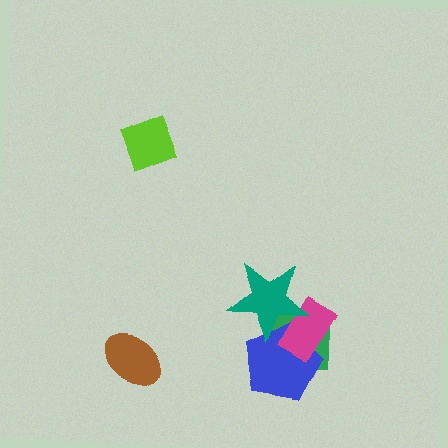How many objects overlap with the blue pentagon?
3 objects overlap with the blue pentagon.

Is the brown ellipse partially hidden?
No, no other shape covers it.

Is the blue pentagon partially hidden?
Yes, it is partially covered by another shape.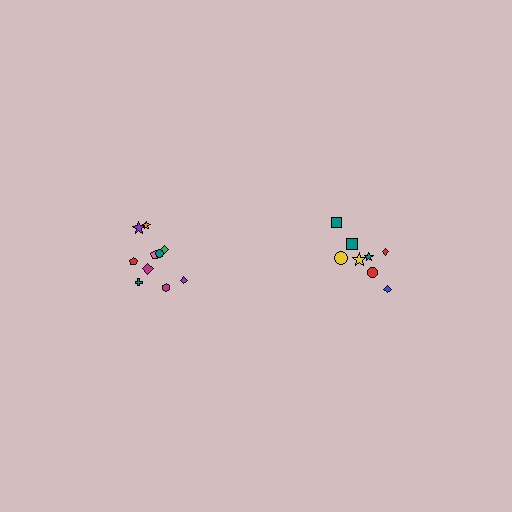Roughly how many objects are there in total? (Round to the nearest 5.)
Roughly 20 objects in total.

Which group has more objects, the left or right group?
The left group.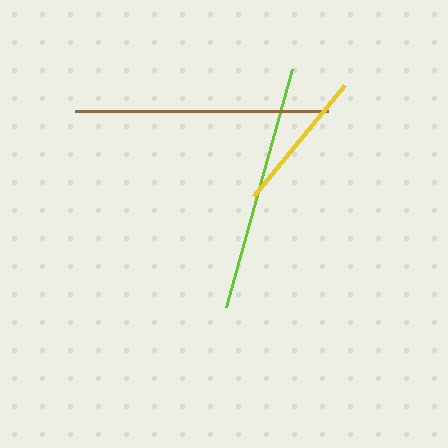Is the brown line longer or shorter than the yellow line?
The brown line is longer than the yellow line.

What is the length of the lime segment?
The lime segment is approximately 247 pixels long.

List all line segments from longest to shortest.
From longest to shortest: brown, lime, yellow.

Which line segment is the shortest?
The yellow line is the shortest at approximately 143 pixels.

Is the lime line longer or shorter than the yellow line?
The lime line is longer than the yellow line.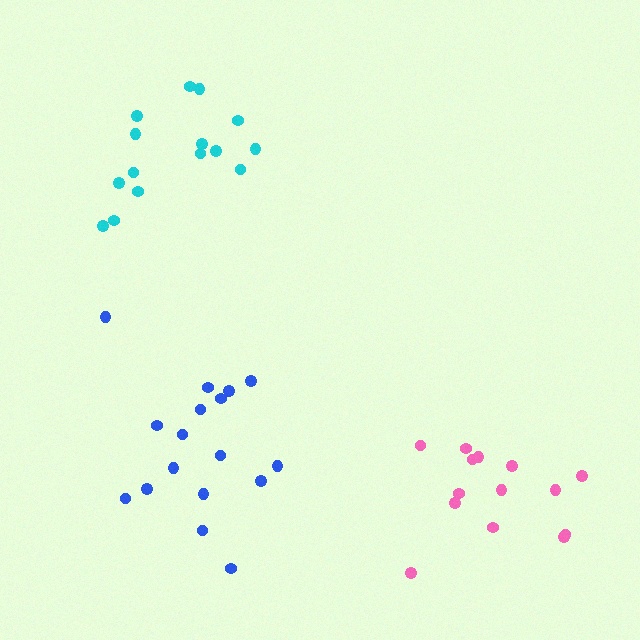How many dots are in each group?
Group 1: 14 dots, Group 2: 17 dots, Group 3: 15 dots (46 total).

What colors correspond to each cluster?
The clusters are colored: pink, blue, cyan.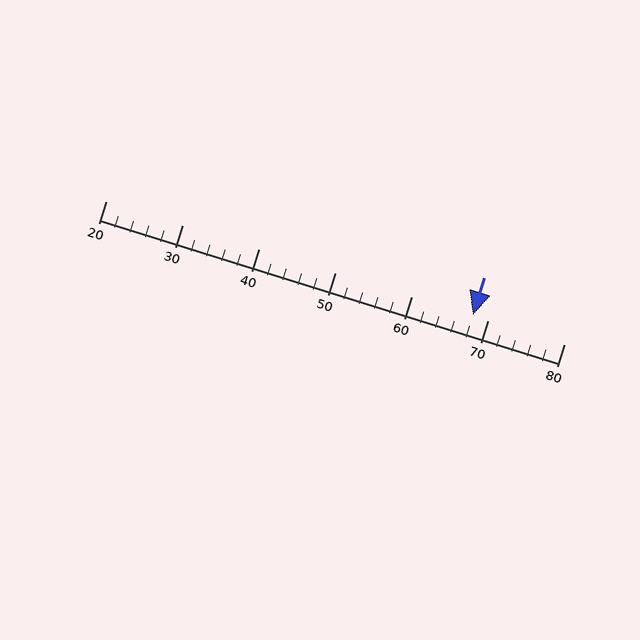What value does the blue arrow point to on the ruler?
The blue arrow points to approximately 68.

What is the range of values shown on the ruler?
The ruler shows values from 20 to 80.